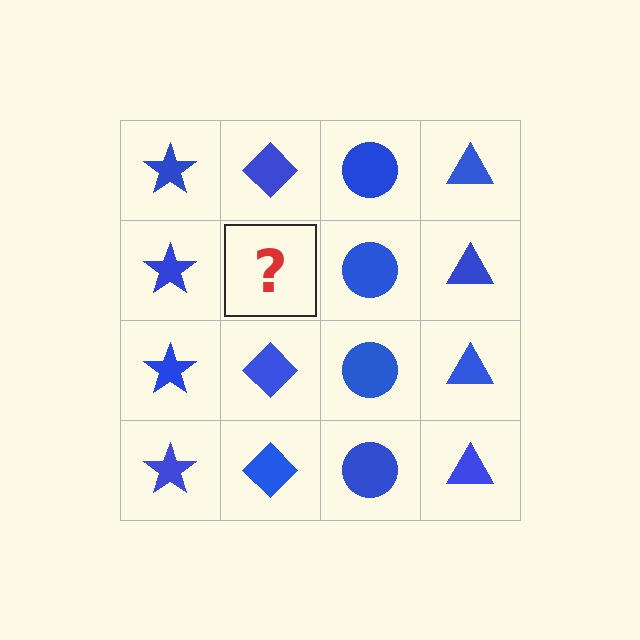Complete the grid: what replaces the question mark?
The question mark should be replaced with a blue diamond.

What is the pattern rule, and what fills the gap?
The rule is that each column has a consistent shape. The gap should be filled with a blue diamond.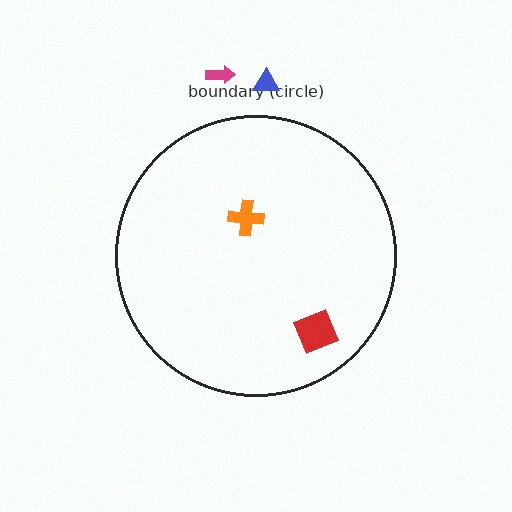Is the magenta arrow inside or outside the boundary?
Outside.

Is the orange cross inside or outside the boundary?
Inside.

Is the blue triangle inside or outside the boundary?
Outside.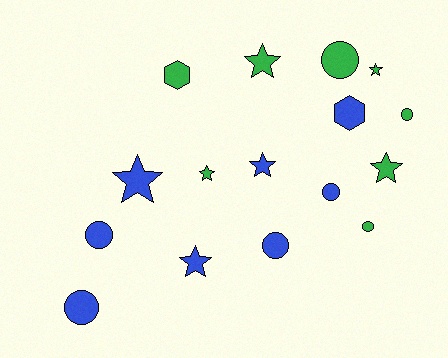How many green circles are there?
There are 3 green circles.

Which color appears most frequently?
Green, with 8 objects.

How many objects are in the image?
There are 16 objects.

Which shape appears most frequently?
Circle, with 7 objects.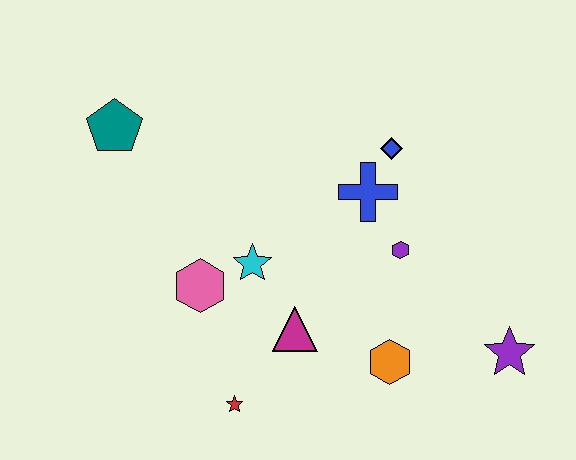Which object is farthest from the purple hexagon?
The teal pentagon is farthest from the purple hexagon.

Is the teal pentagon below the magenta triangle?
No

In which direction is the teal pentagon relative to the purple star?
The teal pentagon is to the left of the purple star.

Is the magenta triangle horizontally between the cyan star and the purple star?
Yes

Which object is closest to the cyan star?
The pink hexagon is closest to the cyan star.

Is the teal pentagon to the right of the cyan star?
No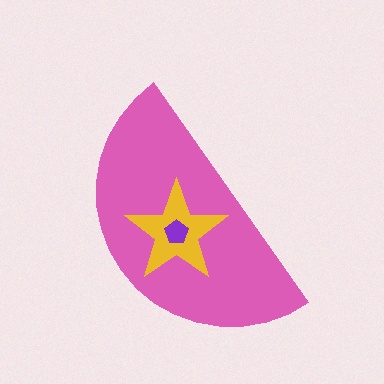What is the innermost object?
The purple pentagon.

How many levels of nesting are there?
3.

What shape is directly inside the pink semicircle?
The yellow star.